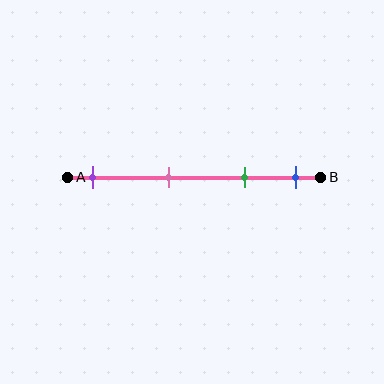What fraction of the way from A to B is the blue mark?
The blue mark is approximately 90% (0.9) of the way from A to B.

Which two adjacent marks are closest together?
The green and blue marks are the closest adjacent pair.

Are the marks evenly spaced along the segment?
No, the marks are not evenly spaced.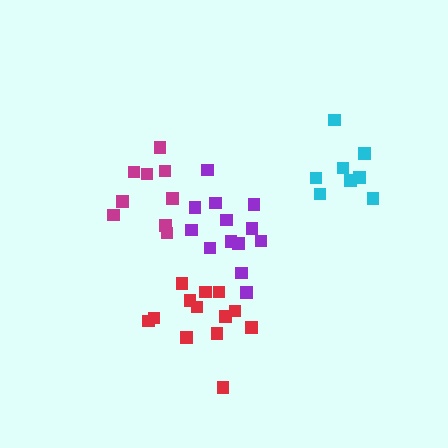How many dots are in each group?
Group 1: 13 dots, Group 2: 8 dots, Group 3: 9 dots, Group 4: 13 dots (43 total).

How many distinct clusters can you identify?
There are 4 distinct clusters.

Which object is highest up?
The cyan cluster is topmost.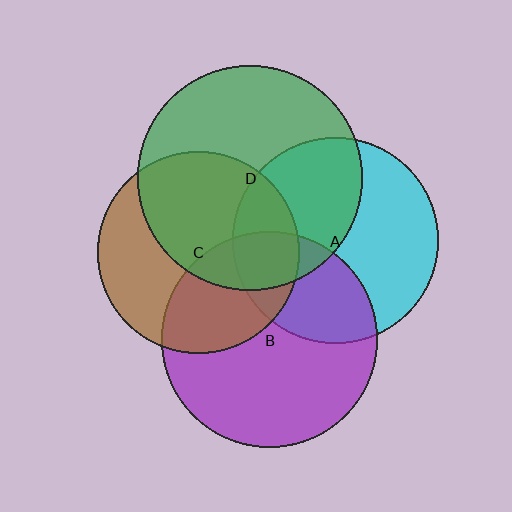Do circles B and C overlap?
Yes.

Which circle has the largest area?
Circle D (green).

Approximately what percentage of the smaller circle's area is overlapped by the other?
Approximately 35%.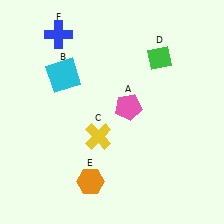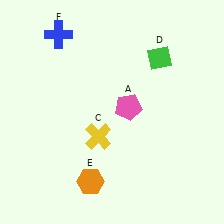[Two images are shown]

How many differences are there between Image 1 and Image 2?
There is 1 difference between the two images.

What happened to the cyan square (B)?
The cyan square (B) was removed in Image 2. It was in the top-left area of Image 1.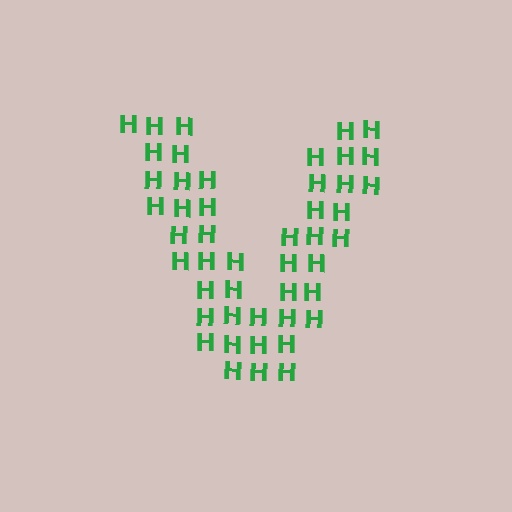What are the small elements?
The small elements are letter H's.